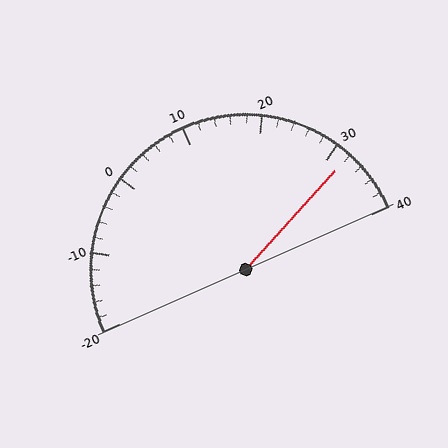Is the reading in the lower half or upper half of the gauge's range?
The reading is in the upper half of the range (-20 to 40).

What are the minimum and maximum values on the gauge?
The gauge ranges from -20 to 40.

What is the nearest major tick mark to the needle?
The nearest major tick mark is 30.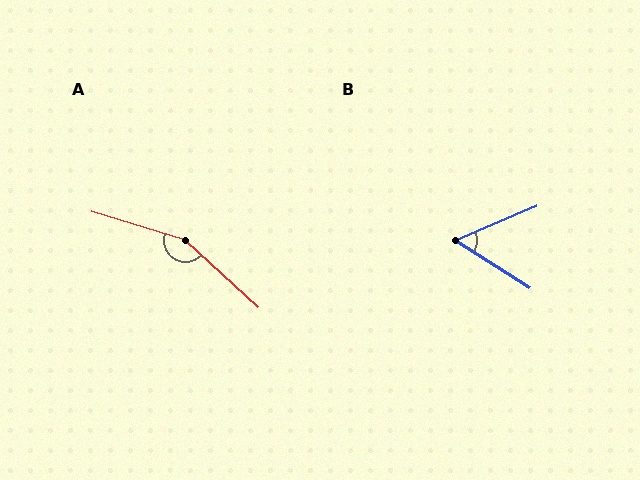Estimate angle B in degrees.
Approximately 56 degrees.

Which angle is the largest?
A, at approximately 154 degrees.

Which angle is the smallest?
B, at approximately 56 degrees.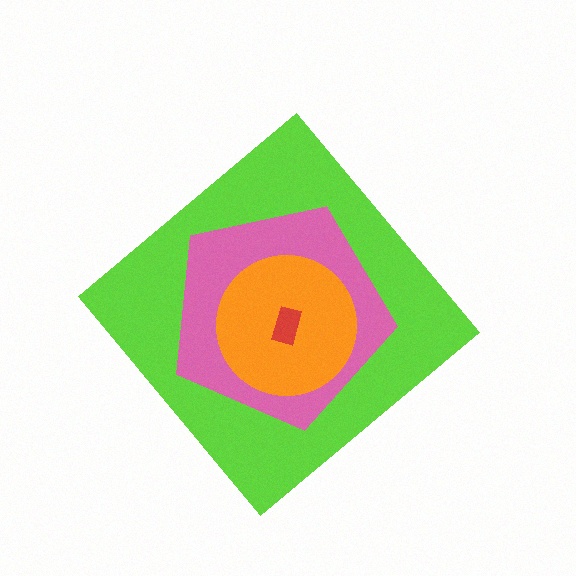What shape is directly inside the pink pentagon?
The orange circle.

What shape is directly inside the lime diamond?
The pink pentagon.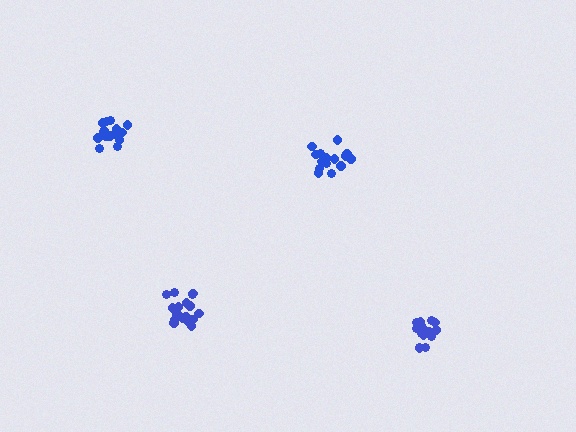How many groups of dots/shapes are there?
There are 4 groups.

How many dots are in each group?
Group 1: 14 dots, Group 2: 17 dots, Group 3: 19 dots, Group 4: 15 dots (65 total).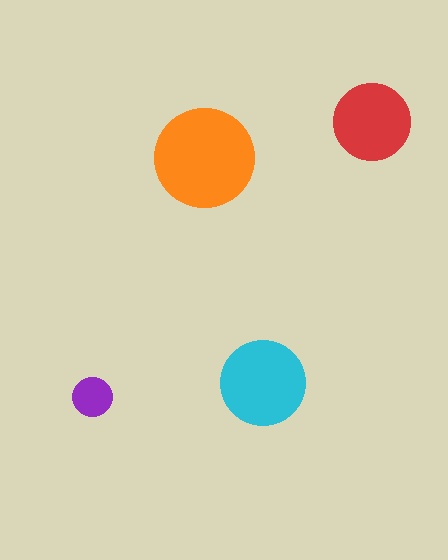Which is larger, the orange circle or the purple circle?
The orange one.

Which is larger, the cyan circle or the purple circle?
The cyan one.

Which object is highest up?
The red circle is topmost.